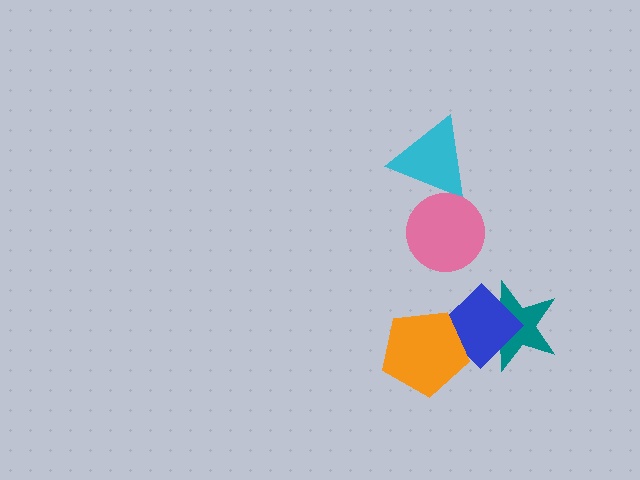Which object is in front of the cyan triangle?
The pink circle is in front of the cyan triangle.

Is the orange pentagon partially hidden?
No, no other shape covers it.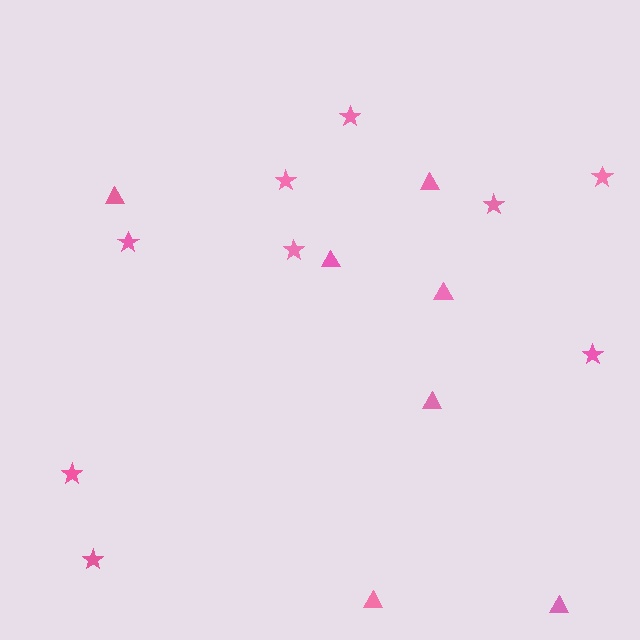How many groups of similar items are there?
There are 2 groups: one group of stars (9) and one group of triangles (7).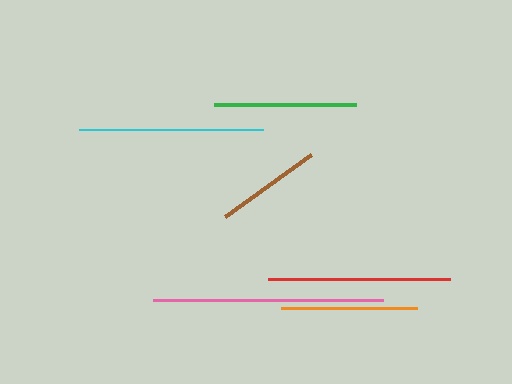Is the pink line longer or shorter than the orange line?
The pink line is longer than the orange line.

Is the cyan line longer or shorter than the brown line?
The cyan line is longer than the brown line.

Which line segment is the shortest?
The brown line is the shortest at approximately 106 pixels.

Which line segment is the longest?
The pink line is the longest at approximately 230 pixels.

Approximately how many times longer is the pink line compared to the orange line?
The pink line is approximately 1.7 times the length of the orange line.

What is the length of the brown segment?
The brown segment is approximately 106 pixels long.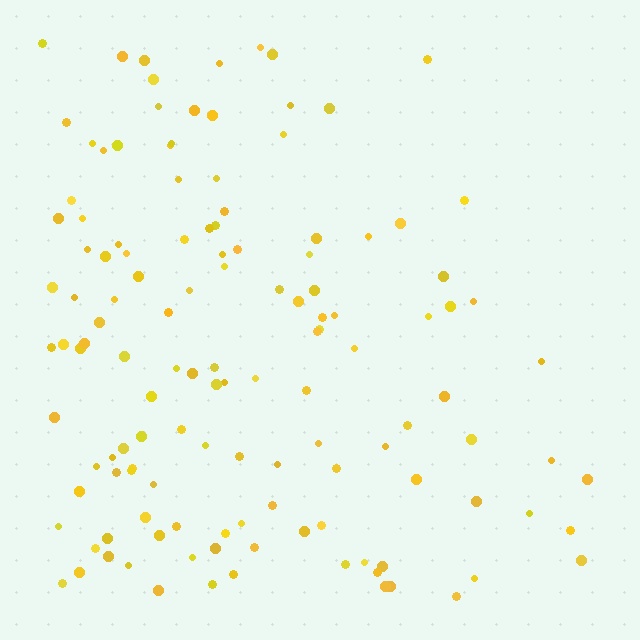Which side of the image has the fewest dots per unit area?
The right.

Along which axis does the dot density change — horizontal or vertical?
Horizontal.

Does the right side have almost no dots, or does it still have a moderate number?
Still a moderate number, just noticeably fewer than the left.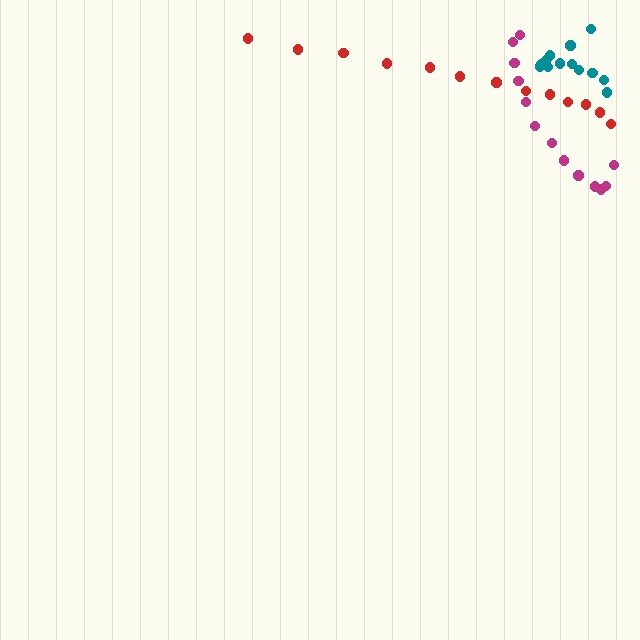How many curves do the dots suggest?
There are 3 distinct paths.